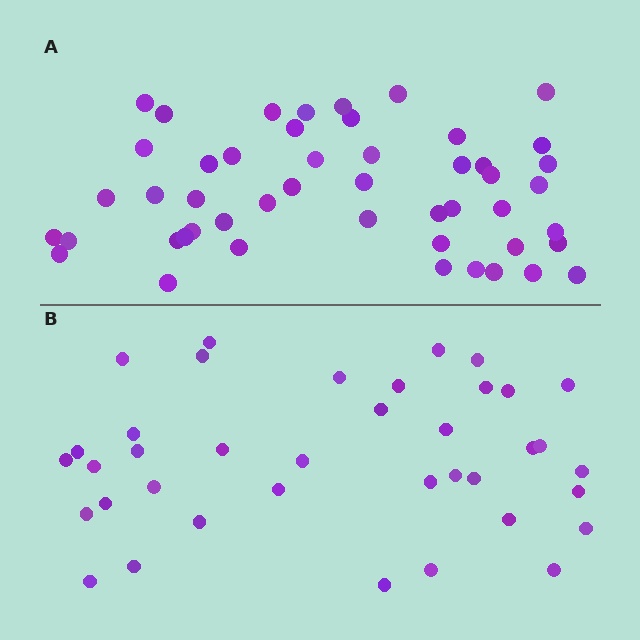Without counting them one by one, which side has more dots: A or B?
Region A (the top region) has more dots.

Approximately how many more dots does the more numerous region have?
Region A has roughly 12 or so more dots than region B.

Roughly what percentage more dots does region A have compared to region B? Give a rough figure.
About 30% more.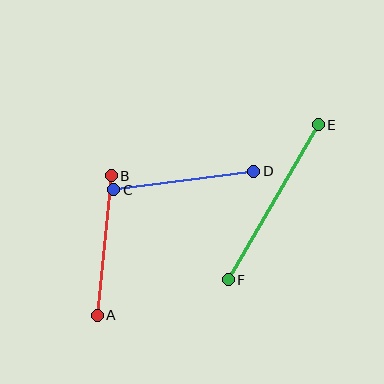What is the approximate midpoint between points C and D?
The midpoint is at approximately (184, 180) pixels.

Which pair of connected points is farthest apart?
Points E and F are farthest apart.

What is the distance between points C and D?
The distance is approximately 141 pixels.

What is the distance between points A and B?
The distance is approximately 140 pixels.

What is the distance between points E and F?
The distance is approximately 179 pixels.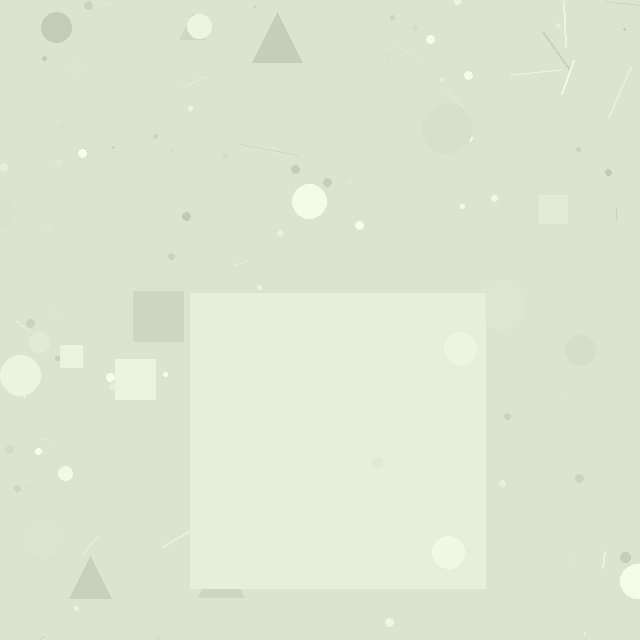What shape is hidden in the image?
A square is hidden in the image.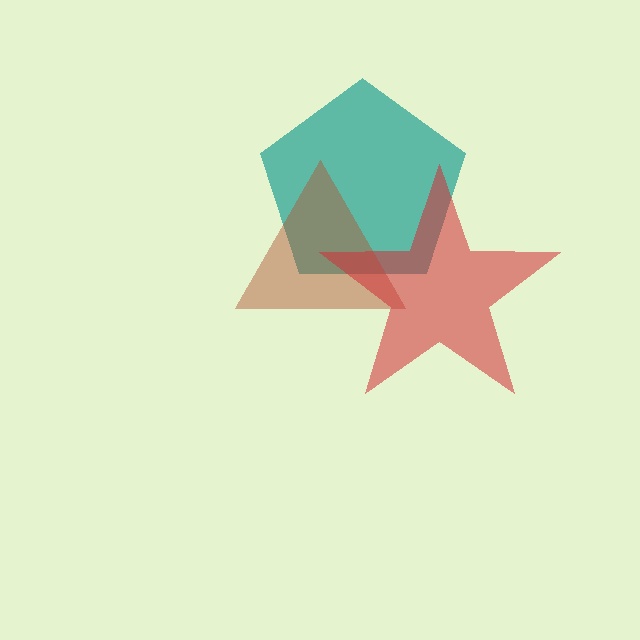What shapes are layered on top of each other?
The layered shapes are: a teal pentagon, a brown triangle, a red star.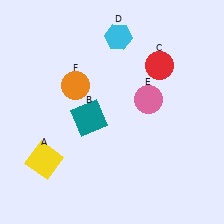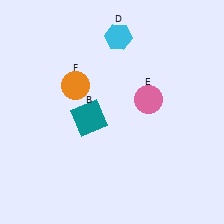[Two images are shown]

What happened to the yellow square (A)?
The yellow square (A) was removed in Image 2. It was in the bottom-left area of Image 1.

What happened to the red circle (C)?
The red circle (C) was removed in Image 2. It was in the top-right area of Image 1.